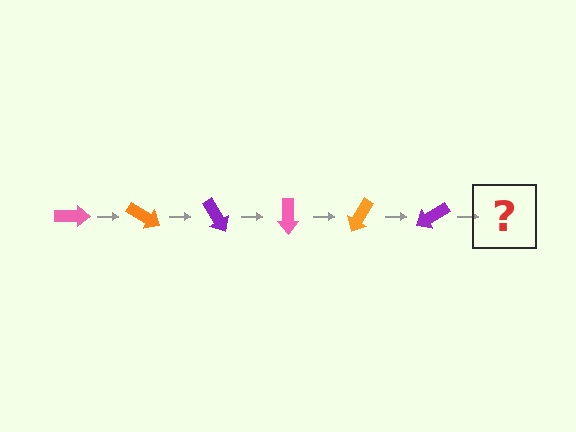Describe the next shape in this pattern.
It should be a pink arrow, rotated 180 degrees from the start.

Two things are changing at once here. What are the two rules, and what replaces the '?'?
The two rules are that it rotates 30 degrees each step and the color cycles through pink, orange, and purple. The '?' should be a pink arrow, rotated 180 degrees from the start.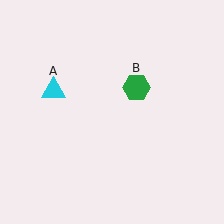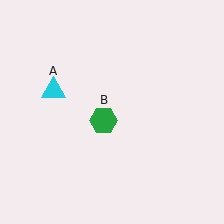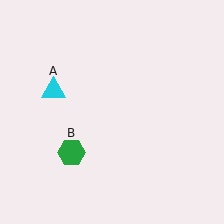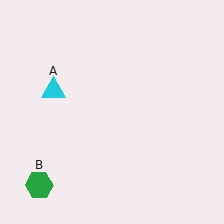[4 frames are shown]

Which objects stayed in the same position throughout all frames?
Cyan triangle (object A) remained stationary.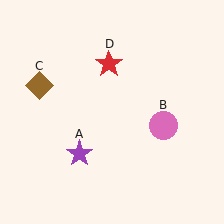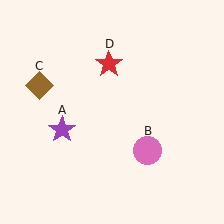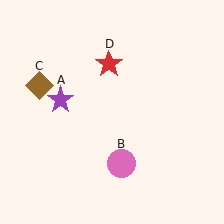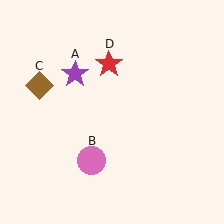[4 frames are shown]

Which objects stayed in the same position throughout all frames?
Brown diamond (object C) and red star (object D) remained stationary.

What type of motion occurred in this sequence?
The purple star (object A), pink circle (object B) rotated clockwise around the center of the scene.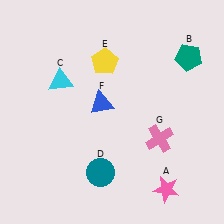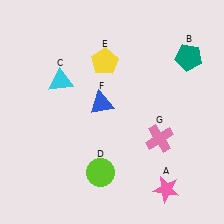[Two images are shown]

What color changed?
The circle (D) changed from teal in Image 1 to lime in Image 2.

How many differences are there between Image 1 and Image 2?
There is 1 difference between the two images.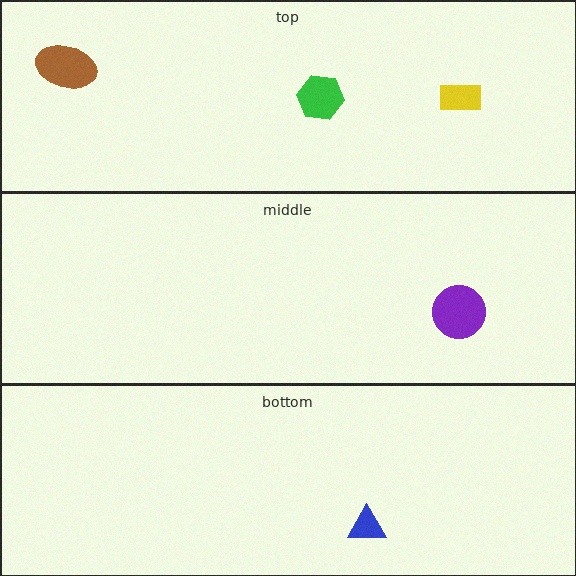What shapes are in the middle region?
The purple circle.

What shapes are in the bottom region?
The blue triangle.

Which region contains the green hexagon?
The top region.